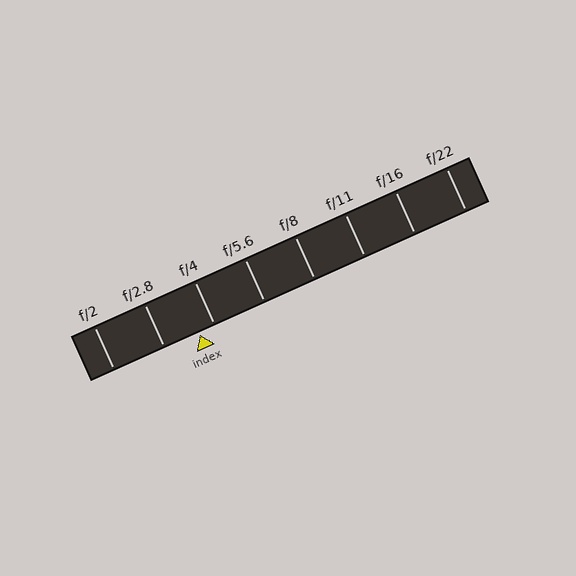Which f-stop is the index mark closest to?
The index mark is closest to f/4.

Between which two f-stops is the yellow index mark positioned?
The index mark is between f/2.8 and f/4.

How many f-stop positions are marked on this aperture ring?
There are 8 f-stop positions marked.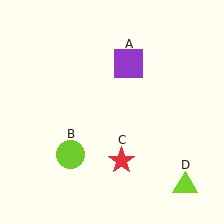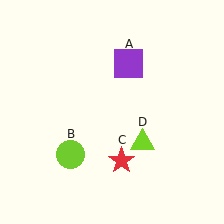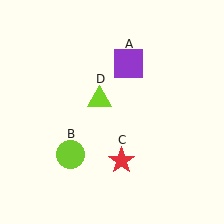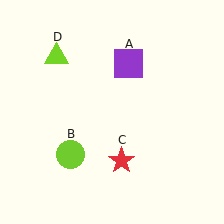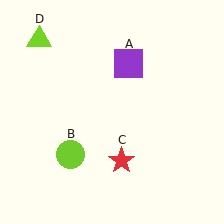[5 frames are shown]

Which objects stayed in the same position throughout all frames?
Purple square (object A) and lime circle (object B) and red star (object C) remained stationary.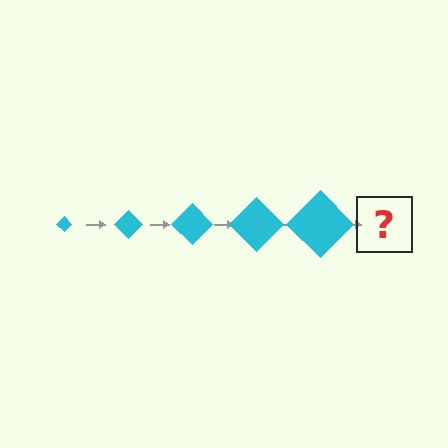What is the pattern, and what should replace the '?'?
The pattern is that the diamond gets progressively larger each step. The '?' should be a cyan diamond, larger than the previous one.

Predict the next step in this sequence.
The next step is a cyan diamond, larger than the previous one.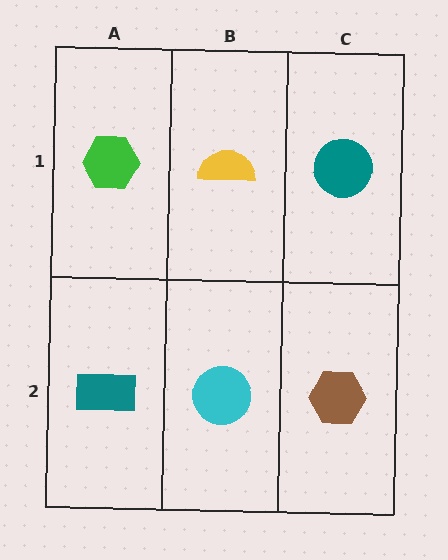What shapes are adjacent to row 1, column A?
A teal rectangle (row 2, column A), a yellow semicircle (row 1, column B).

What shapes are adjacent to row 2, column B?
A yellow semicircle (row 1, column B), a teal rectangle (row 2, column A), a brown hexagon (row 2, column C).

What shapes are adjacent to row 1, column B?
A cyan circle (row 2, column B), a green hexagon (row 1, column A), a teal circle (row 1, column C).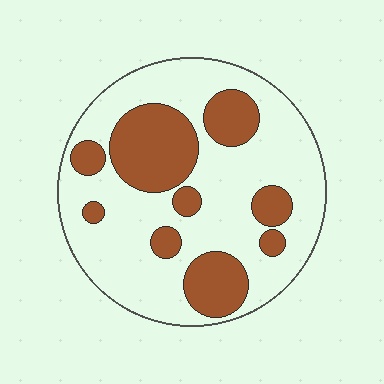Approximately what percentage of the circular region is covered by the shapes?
Approximately 30%.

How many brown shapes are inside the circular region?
9.